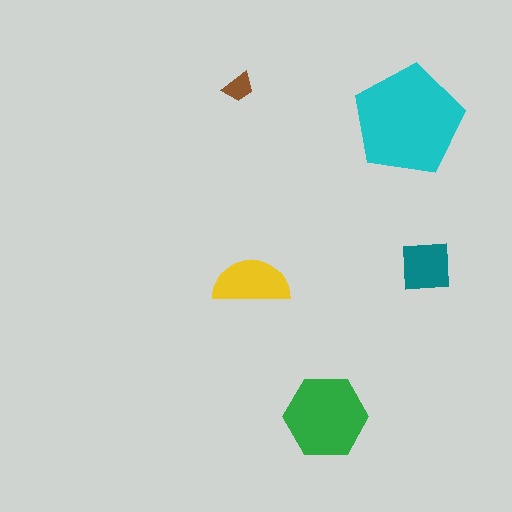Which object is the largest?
The cyan pentagon.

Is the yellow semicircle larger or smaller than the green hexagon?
Smaller.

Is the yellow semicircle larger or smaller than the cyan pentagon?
Smaller.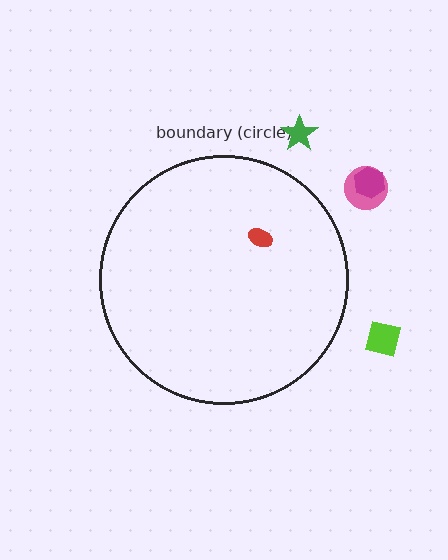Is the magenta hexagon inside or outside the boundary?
Outside.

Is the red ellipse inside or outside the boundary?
Inside.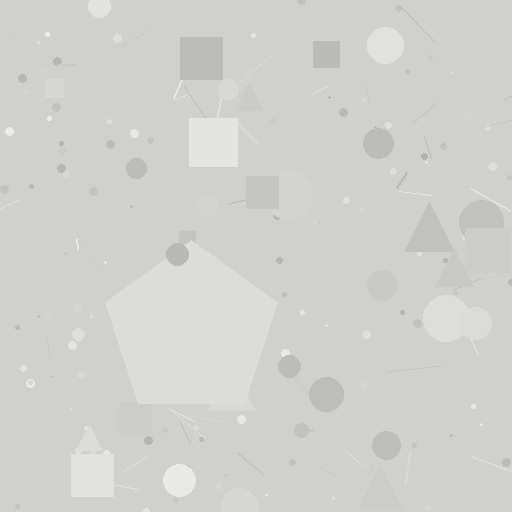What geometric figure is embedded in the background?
A pentagon is embedded in the background.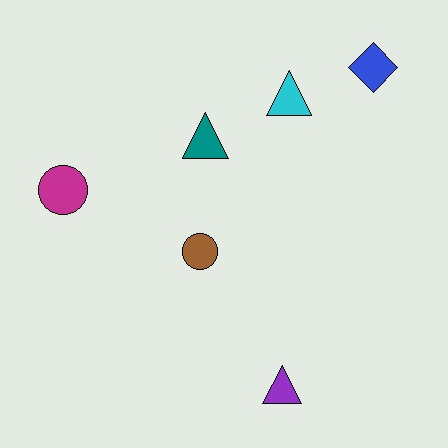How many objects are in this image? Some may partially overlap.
There are 6 objects.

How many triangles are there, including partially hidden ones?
There are 3 triangles.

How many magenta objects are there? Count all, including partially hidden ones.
There is 1 magenta object.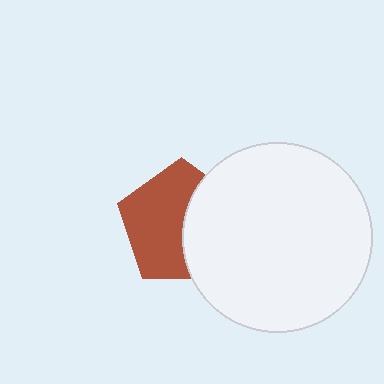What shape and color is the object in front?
The object in front is a white circle.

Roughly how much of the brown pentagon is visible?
About half of it is visible (roughly 58%).